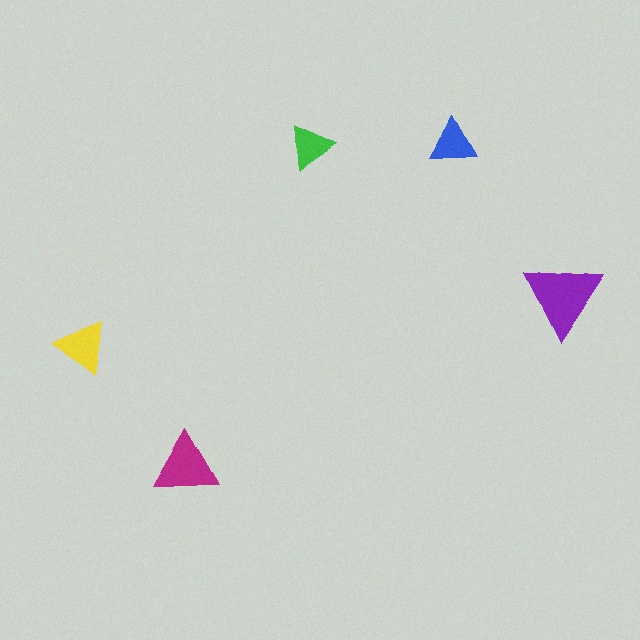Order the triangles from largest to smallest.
the purple one, the magenta one, the yellow one, the blue one, the green one.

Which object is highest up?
The green triangle is topmost.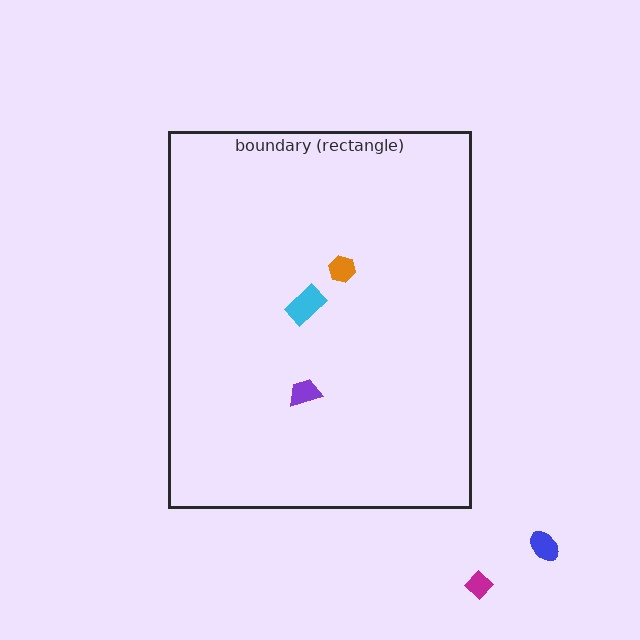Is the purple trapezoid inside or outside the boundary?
Inside.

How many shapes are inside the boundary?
3 inside, 2 outside.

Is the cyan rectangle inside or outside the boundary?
Inside.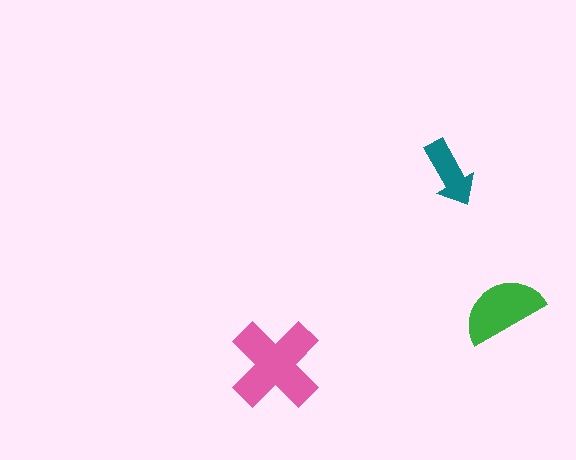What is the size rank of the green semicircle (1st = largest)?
2nd.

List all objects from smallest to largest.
The teal arrow, the green semicircle, the pink cross.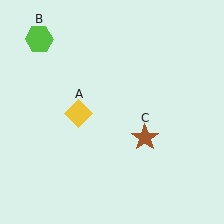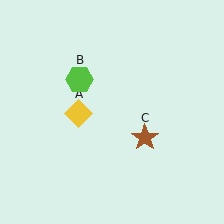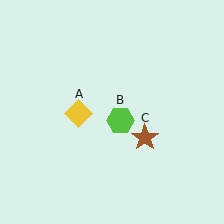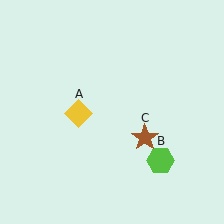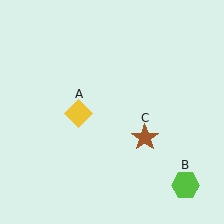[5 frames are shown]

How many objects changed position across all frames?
1 object changed position: lime hexagon (object B).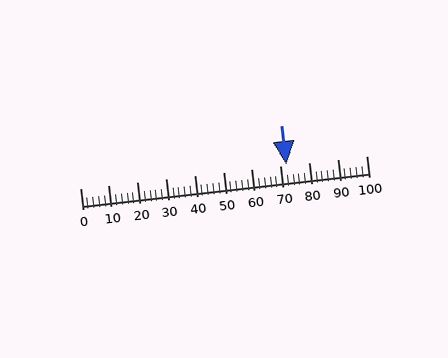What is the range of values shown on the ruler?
The ruler shows values from 0 to 100.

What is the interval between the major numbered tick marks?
The major tick marks are spaced 10 units apart.